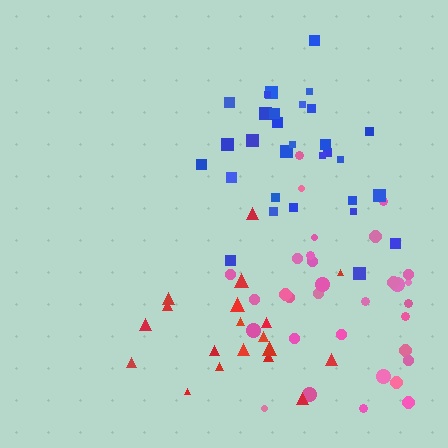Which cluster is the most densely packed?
Blue.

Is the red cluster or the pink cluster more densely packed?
Red.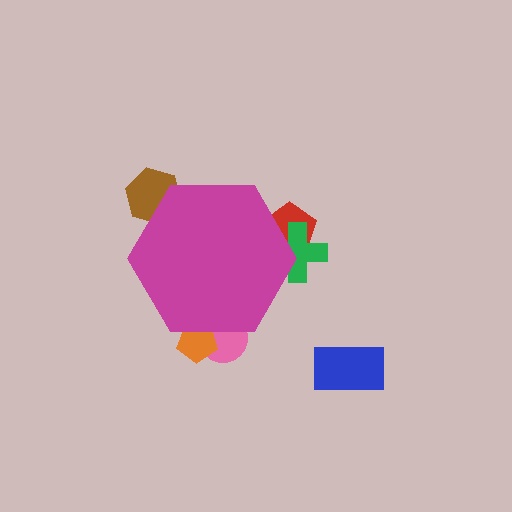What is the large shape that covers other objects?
A magenta hexagon.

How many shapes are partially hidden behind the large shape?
5 shapes are partially hidden.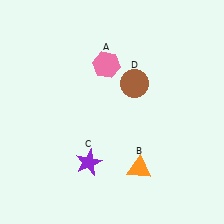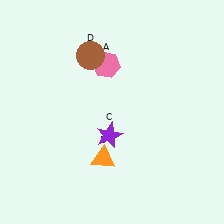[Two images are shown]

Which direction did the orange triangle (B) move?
The orange triangle (B) moved left.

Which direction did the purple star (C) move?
The purple star (C) moved up.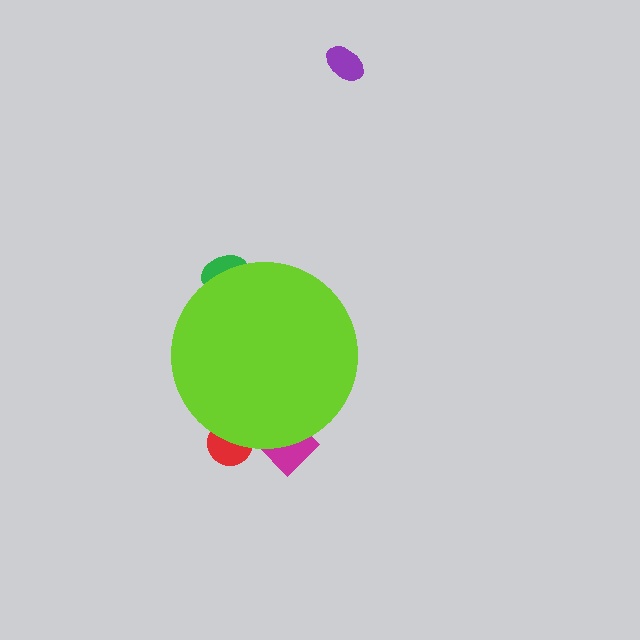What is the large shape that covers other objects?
A lime circle.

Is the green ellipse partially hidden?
Yes, the green ellipse is partially hidden behind the lime circle.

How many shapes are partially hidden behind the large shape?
3 shapes are partially hidden.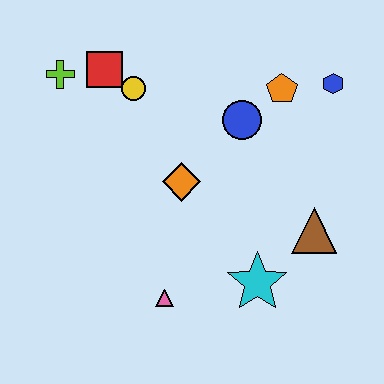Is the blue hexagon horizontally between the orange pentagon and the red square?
No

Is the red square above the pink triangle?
Yes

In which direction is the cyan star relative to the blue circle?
The cyan star is below the blue circle.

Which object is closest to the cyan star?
The brown triangle is closest to the cyan star.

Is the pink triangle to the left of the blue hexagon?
Yes